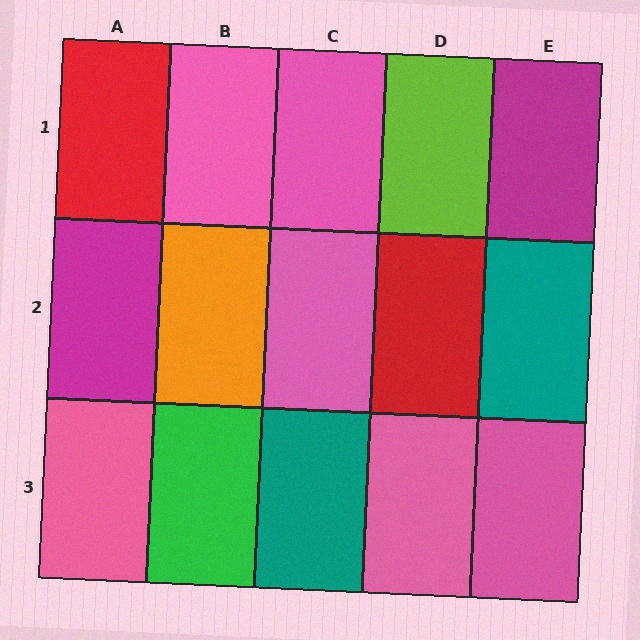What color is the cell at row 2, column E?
Teal.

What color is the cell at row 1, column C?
Pink.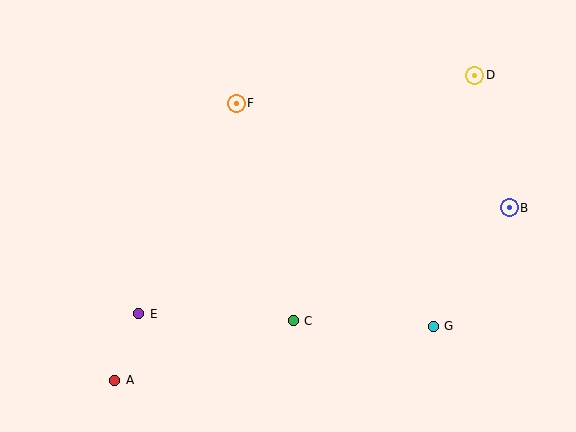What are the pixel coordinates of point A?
Point A is at (115, 380).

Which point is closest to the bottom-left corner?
Point A is closest to the bottom-left corner.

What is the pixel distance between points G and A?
The distance between G and A is 324 pixels.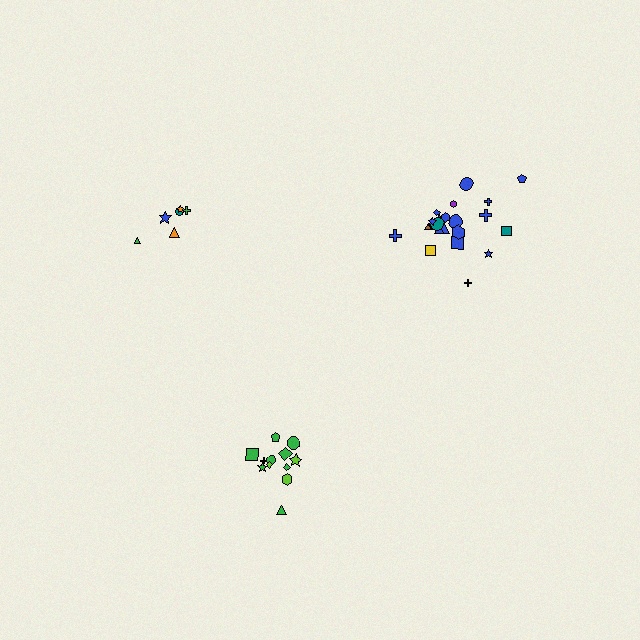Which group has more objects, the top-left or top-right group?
The top-right group.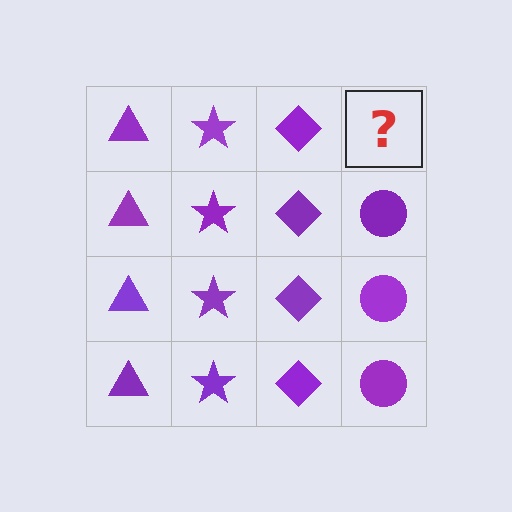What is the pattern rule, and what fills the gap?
The rule is that each column has a consistent shape. The gap should be filled with a purple circle.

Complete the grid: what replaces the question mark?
The question mark should be replaced with a purple circle.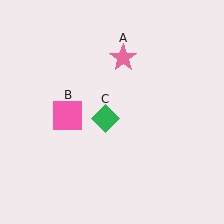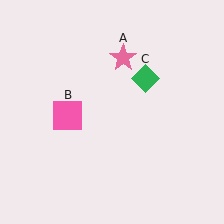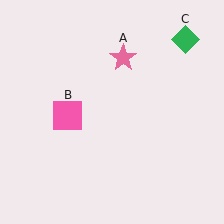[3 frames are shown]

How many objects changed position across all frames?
1 object changed position: green diamond (object C).